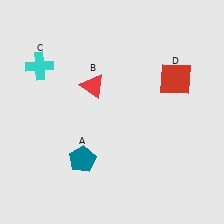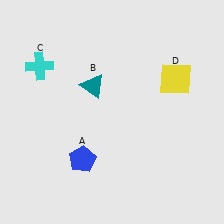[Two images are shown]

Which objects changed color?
A changed from teal to blue. B changed from red to teal. D changed from red to yellow.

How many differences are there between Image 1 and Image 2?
There are 3 differences between the two images.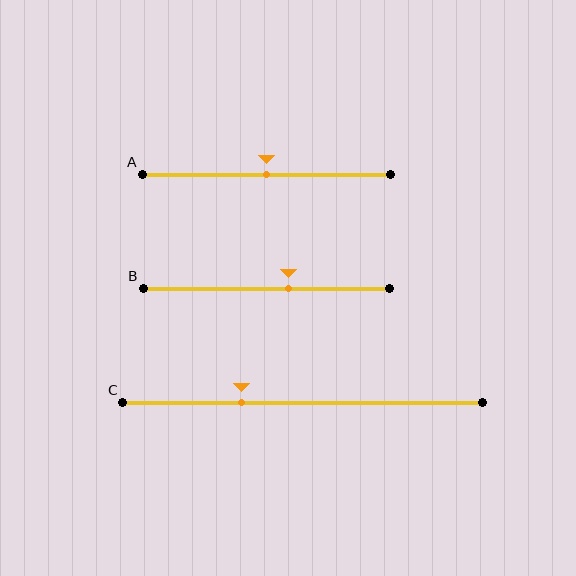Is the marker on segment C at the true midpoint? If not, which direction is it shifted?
No, the marker on segment C is shifted to the left by about 17% of the segment length.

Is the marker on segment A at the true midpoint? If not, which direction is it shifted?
Yes, the marker on segment A is at the true midpoint.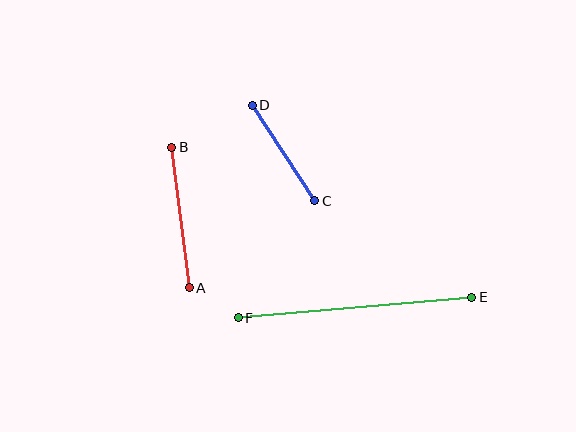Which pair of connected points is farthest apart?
Points E and F are farthest apart.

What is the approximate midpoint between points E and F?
The midpoint is at approximately (355, 308) pixels.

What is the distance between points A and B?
The distance is approximately 142 pixels.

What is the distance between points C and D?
The distance is approximately 114 pixels.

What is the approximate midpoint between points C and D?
The midpoint is at approximately (284, 153) pixels.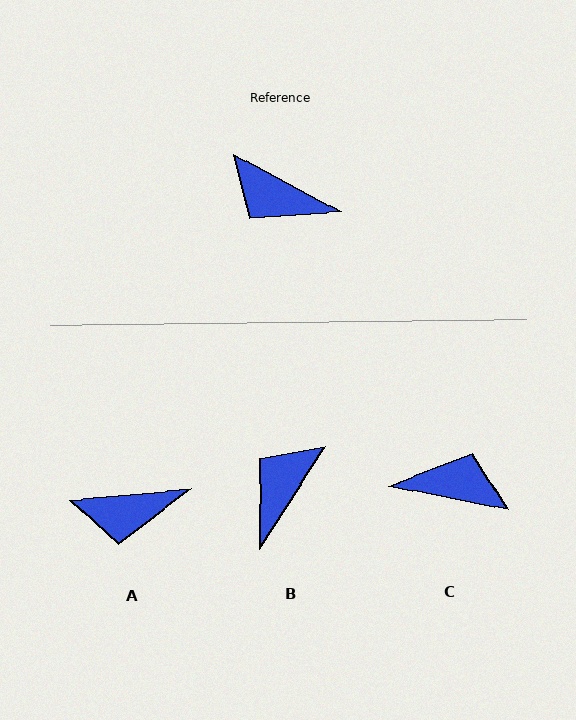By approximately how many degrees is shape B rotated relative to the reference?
Approximately 94 degrees clockwise.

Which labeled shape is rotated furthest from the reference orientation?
C, about 163 degrees away.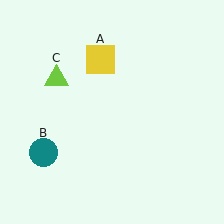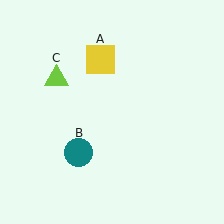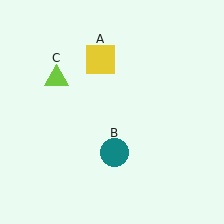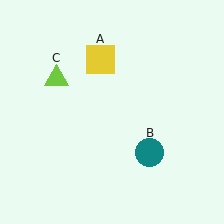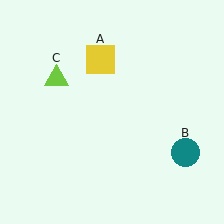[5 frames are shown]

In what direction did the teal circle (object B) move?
The teal circle (object B) moved right.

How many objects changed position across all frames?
1 object changed position: teal circle (object B).